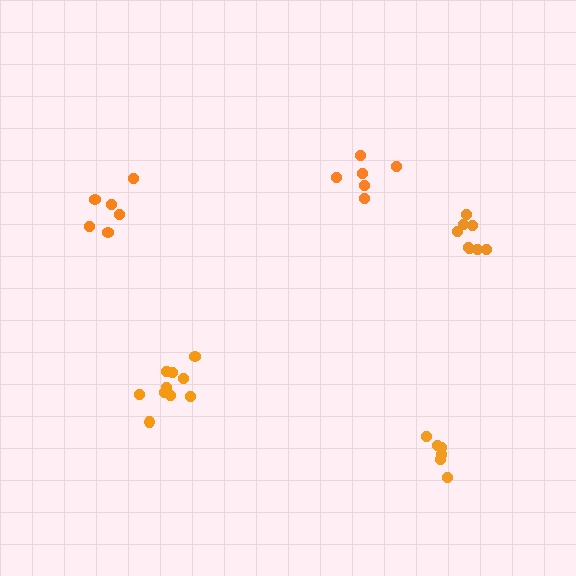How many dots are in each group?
Group 1: 6 dots, Group 2: 6 dots, Group 3: 8 dots, Group 4: 10 dots, Group 5: 6 dots (36 total).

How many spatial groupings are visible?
There are 5 spatial groupings.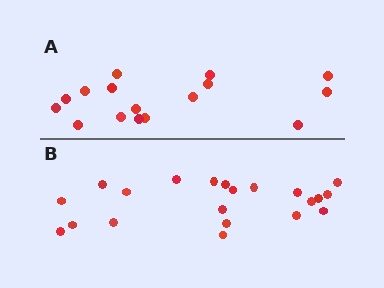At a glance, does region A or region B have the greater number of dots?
Region B (the bottom region) has more dots.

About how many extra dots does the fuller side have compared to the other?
Region B has about 5 more dots than region A.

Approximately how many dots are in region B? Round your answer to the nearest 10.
About 20 dots. (The exact count is 21, which rounds to 20.)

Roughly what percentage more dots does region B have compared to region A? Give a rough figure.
About 30% more.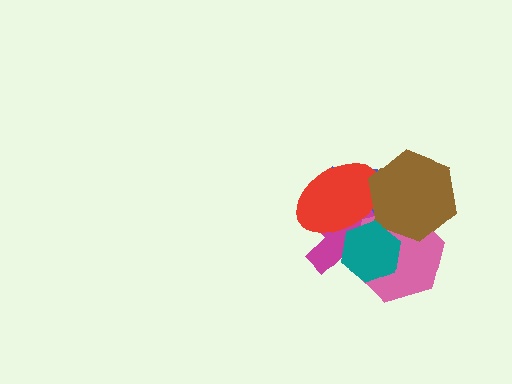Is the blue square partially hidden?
Yes, it is partially covered by another shape.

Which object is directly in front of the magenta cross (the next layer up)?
The pink hexagon is directly in front of the magenta cross.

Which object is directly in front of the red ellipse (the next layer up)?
The brown hexagon is directly in front of the red ellipse.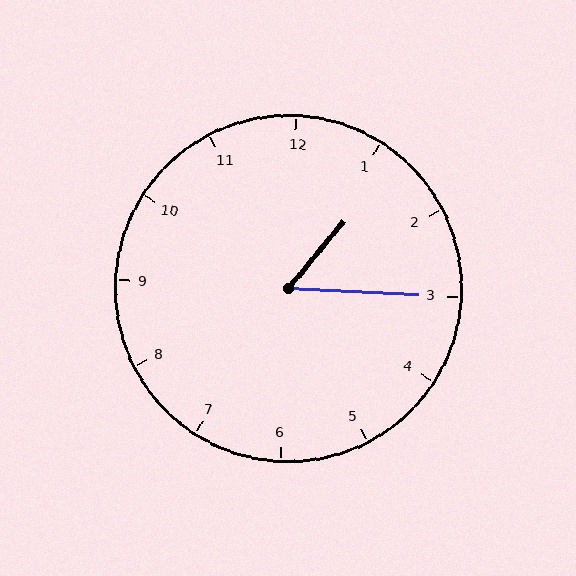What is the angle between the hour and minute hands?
Approximately 52 degrees.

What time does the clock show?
1:15.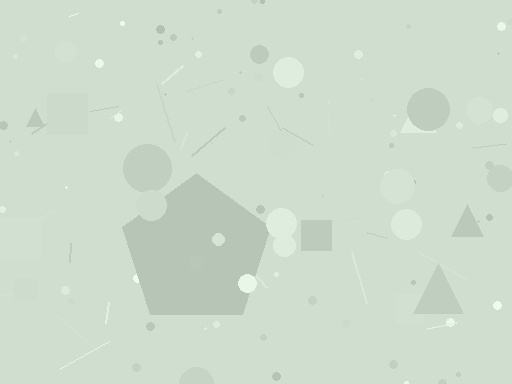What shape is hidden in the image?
A pentagon is hidden in the image.